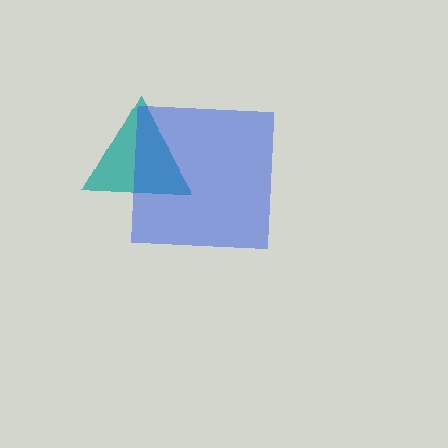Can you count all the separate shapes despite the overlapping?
Yes, there are 2 separate shapes.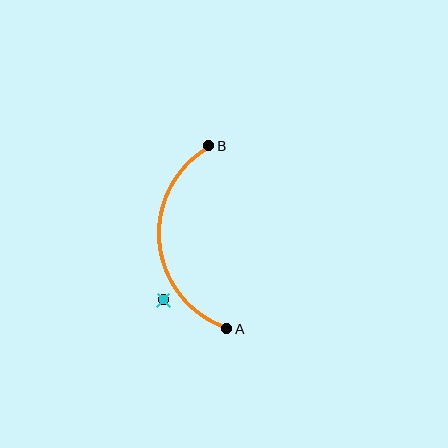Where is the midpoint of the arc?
The arc midpoint is the point on the curve farthest from the straight line joining A and B. It sits to the left of that line.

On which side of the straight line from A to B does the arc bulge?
The arc bulges to the left of the straight line connecting A and B.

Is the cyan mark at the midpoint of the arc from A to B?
No — the cyan mark does not lie on the arc at all. It sits slightly outside the curve.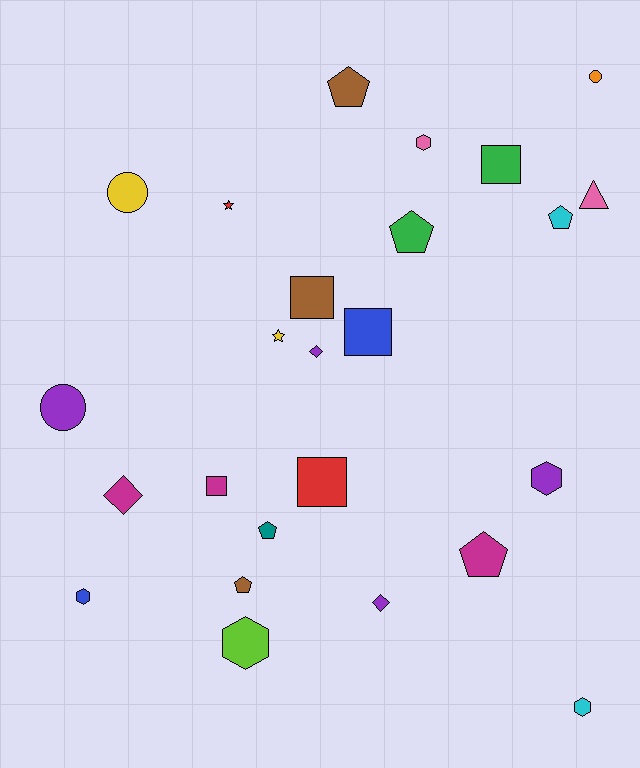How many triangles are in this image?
There is 1 triangle.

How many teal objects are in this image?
There is 1 teal object.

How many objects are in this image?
There are 25 objects.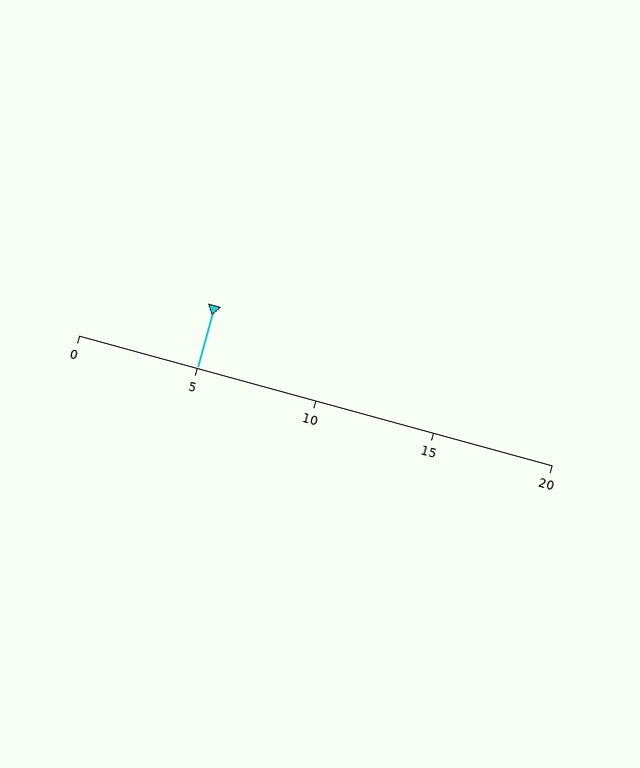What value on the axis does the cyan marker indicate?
The marker indicates approximately 5.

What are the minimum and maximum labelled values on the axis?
The axis runs from 0 to 20.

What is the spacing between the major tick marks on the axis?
The major ticks are spaced 5 apart.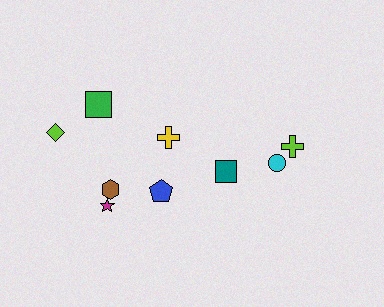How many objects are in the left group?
There are 6 objects.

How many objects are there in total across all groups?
There are 9 objects.